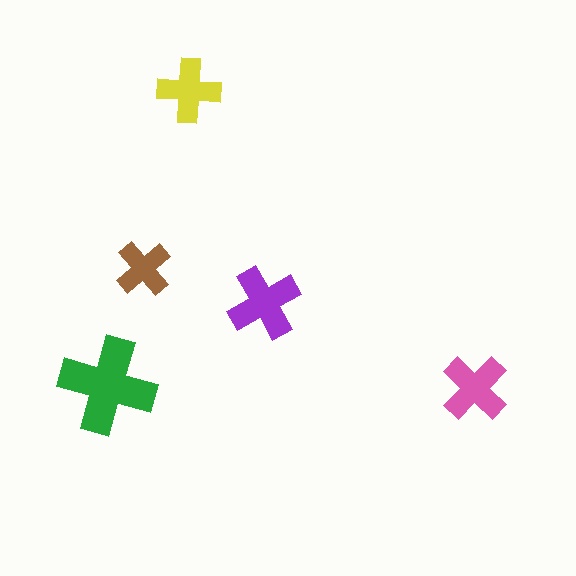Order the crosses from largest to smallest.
the green one, the purple one, the pink one, the yellow one, the brown one.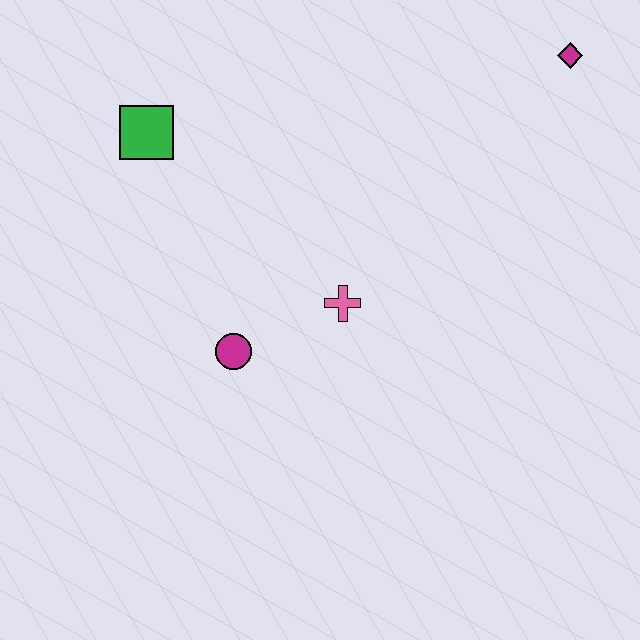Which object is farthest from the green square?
The magenta diamond is farthest from the green square.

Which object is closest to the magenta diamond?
The pink cross is closest to the magenta diamond.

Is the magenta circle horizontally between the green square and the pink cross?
Yes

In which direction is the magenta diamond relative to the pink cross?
The magenta diamond is above the pink cross.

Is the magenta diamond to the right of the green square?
Yes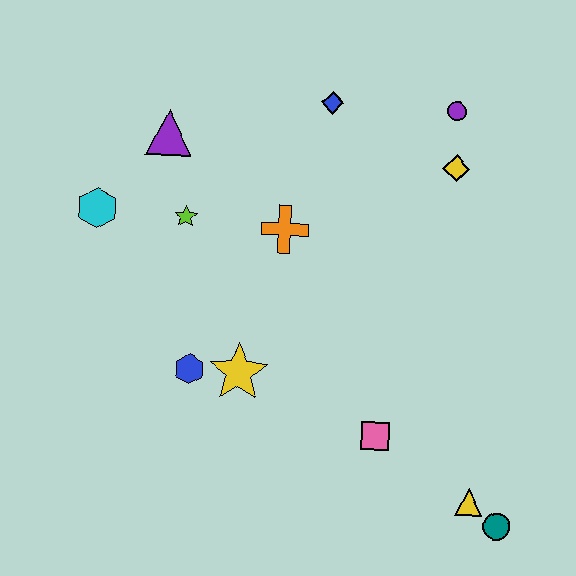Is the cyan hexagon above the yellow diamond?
No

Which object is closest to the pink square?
The yellow triangle is closest to the pink square.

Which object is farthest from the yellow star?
The purple circle is farthest from the yellow star.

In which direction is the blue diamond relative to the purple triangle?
The blue diamond is to the right of the purple triangle.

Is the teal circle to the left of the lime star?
No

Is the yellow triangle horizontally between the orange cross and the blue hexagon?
No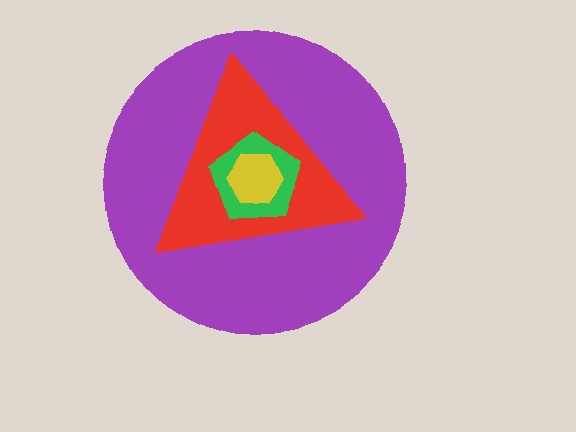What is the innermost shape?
The yellow hexagon.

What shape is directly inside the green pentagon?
The yellow hexagon.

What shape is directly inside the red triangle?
The green pentagon.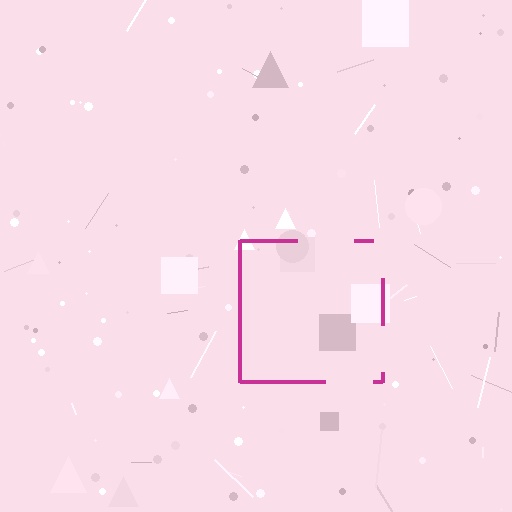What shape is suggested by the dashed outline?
The dashed outline suggests a square.